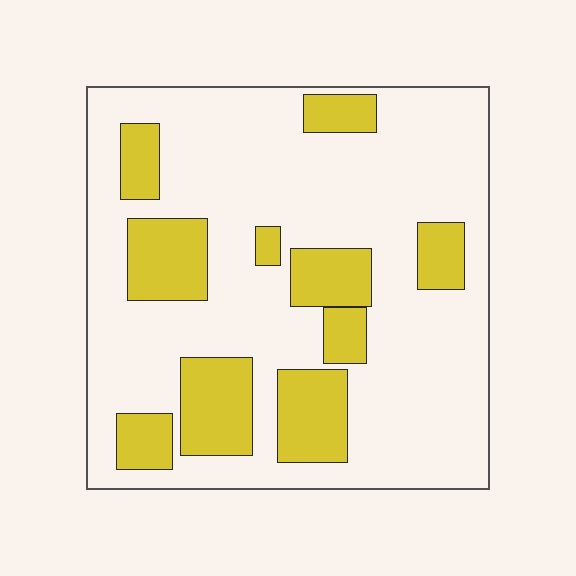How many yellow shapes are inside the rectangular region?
10.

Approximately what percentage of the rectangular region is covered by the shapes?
Approximately 25%.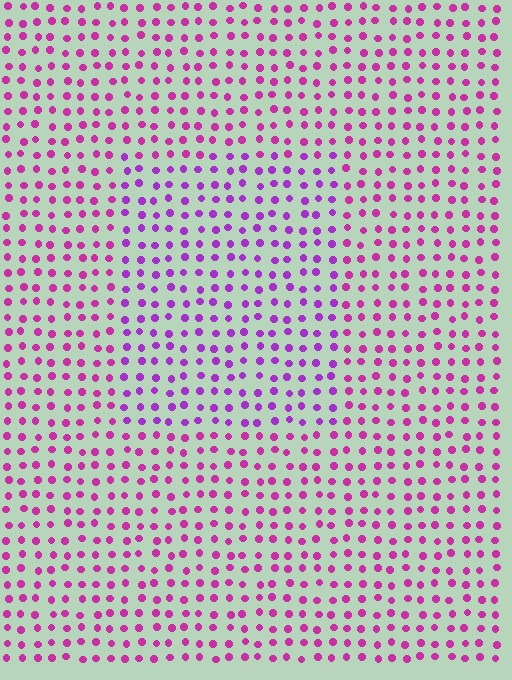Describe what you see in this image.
The image is filled with small magenta elements in a uniform arrangement. A rectangle-shaped region is visible where the elements are tinted to a slightly different hue, forming a subtle color boundary.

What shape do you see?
I see a rectangle.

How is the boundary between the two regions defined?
The boundary is defined purely by a slight shift in hue (about 29 degrees). Spacing, size, and orientation are identical on both sides.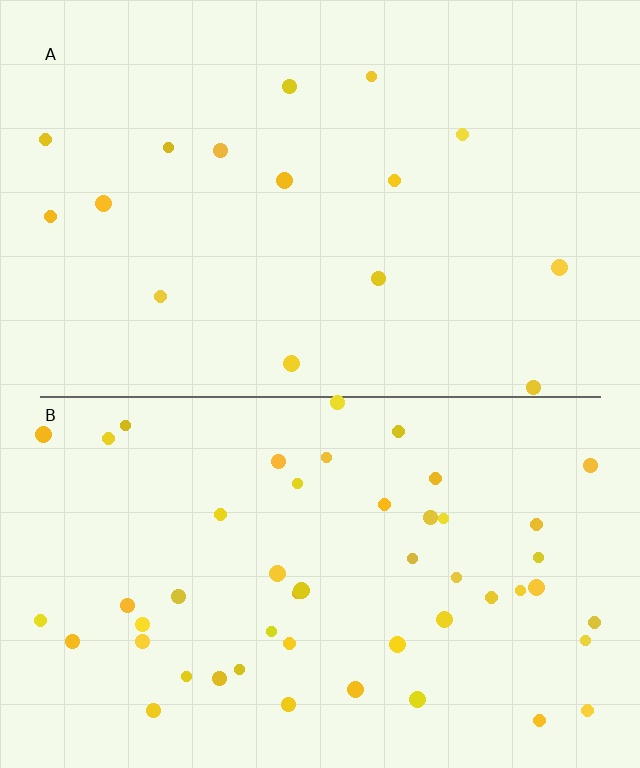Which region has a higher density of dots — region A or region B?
B (the bottom).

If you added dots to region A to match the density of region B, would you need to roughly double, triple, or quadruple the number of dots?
Approximately triple.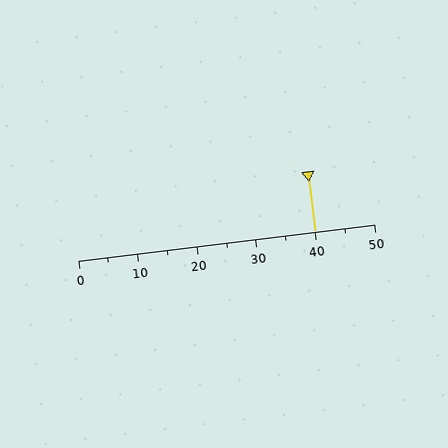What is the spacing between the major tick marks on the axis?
The major ticks are spaced 10 apart.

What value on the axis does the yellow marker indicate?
The marker indicates approximately 40.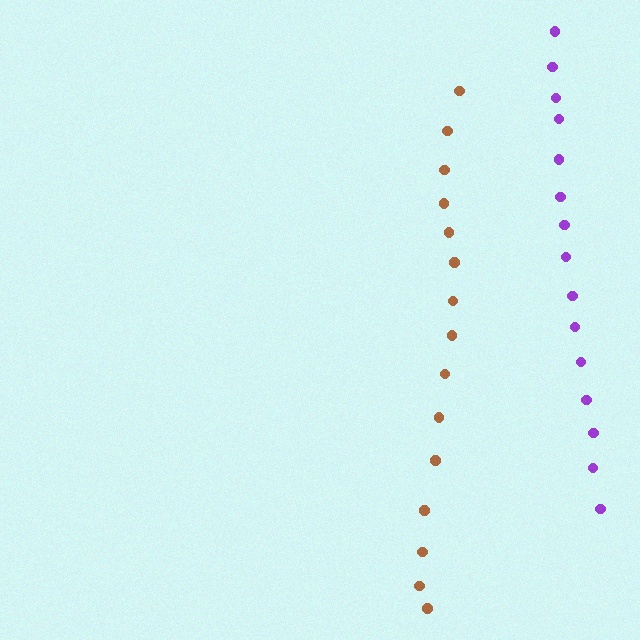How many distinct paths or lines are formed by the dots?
There are 2 distinct paths.